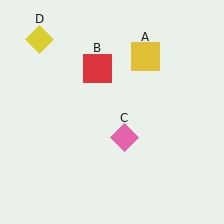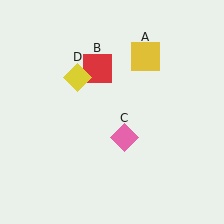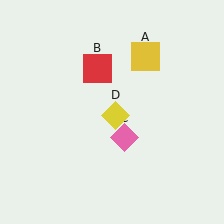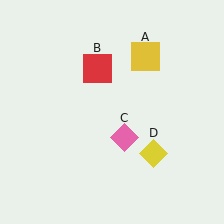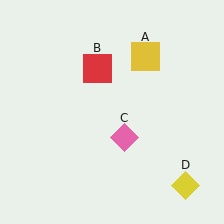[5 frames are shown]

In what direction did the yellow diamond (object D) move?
The yellow diamond (object D) moved down and to the right.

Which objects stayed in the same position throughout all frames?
Yellow square (object A) and red square (object B) and pink diamond (object C) remained stationary.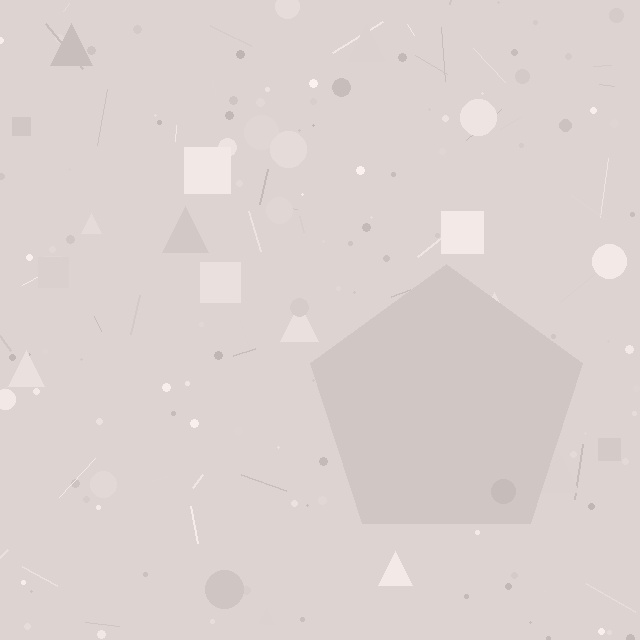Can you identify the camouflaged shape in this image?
The camouflaged shape is a pentagon.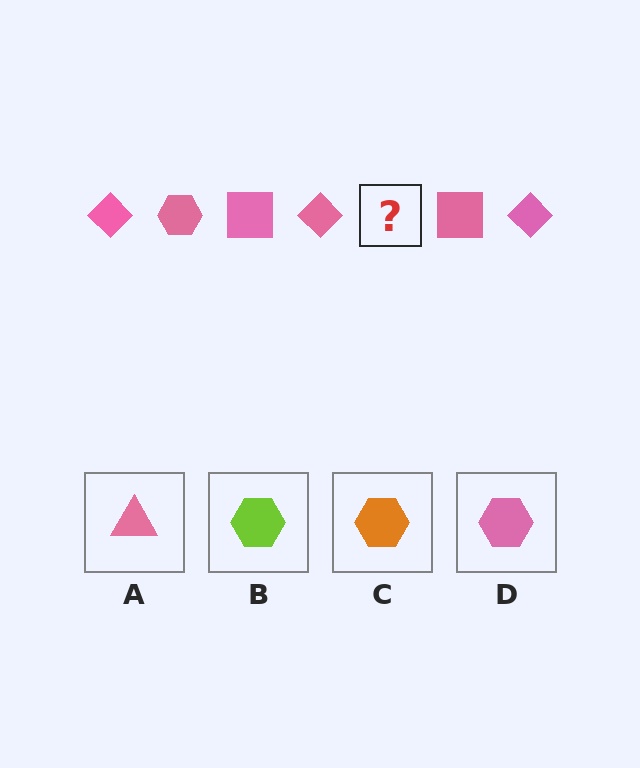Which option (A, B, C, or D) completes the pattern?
D.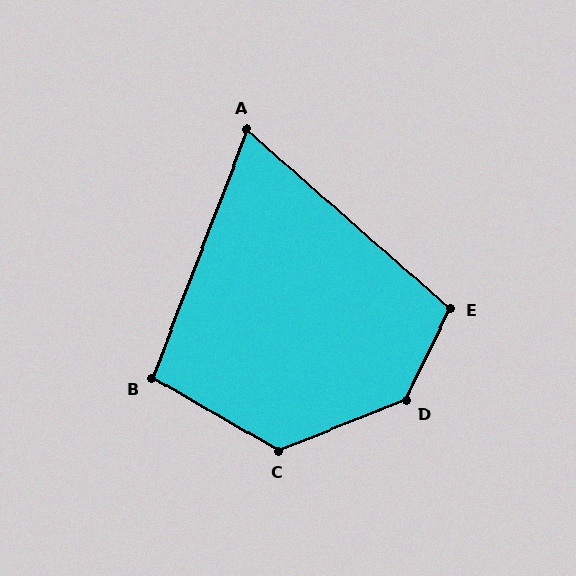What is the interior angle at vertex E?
Approximately 106 degrees (obtuse).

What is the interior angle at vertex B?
Approximately 99 degrees (obtuse).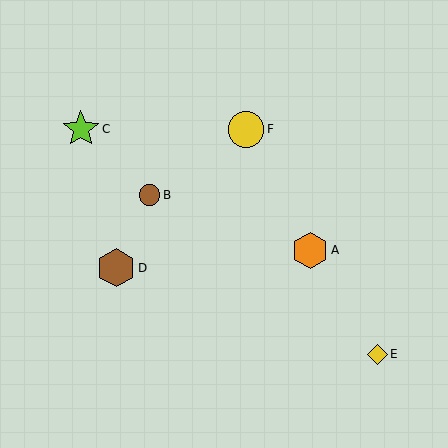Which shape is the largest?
The brown hexagon (labeled D) is the largest.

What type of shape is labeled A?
Shape A is an orange hexagon.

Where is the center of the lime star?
The center of the lime star is at (81, 129).